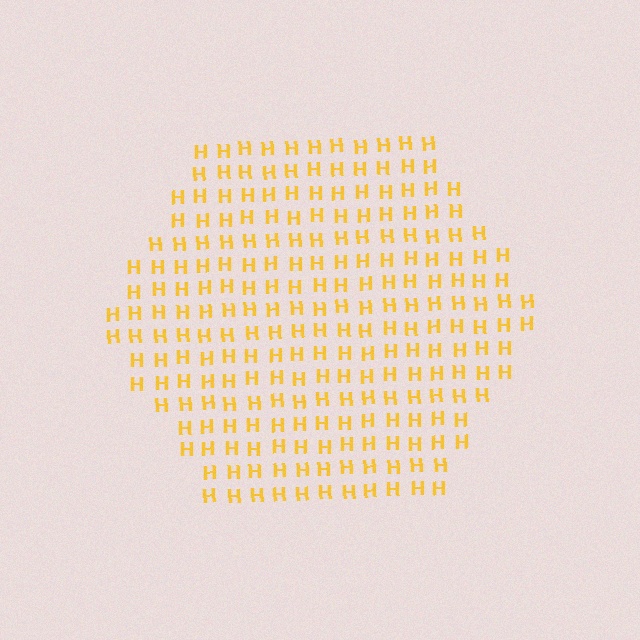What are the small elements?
The small elements are letter H's.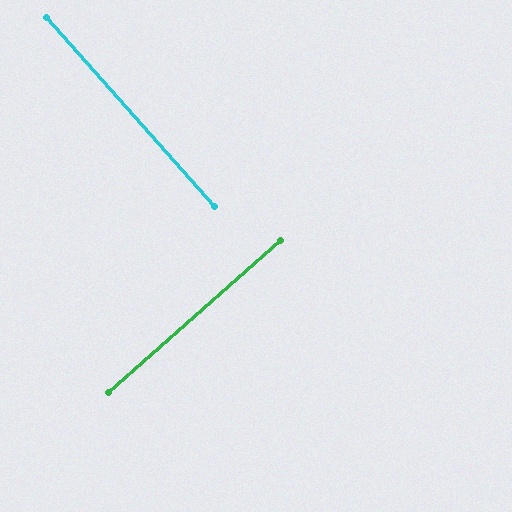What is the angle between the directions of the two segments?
Approximately 90 degrees.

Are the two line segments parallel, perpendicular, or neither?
Perpendicular — they meet at approximately 90°.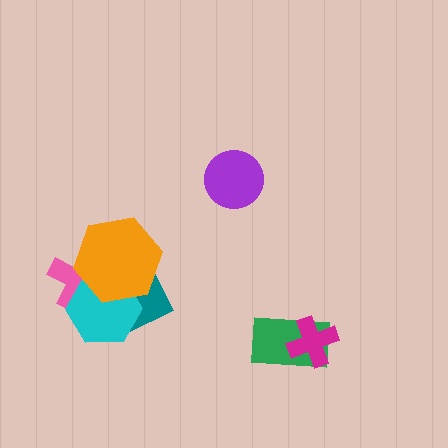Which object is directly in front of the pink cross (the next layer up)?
The teal rectangle is directly in front of the pink cross.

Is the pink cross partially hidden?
Yes, it is partially covered by another shape.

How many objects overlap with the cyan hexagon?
3 objects overlap with the cyan hexagon.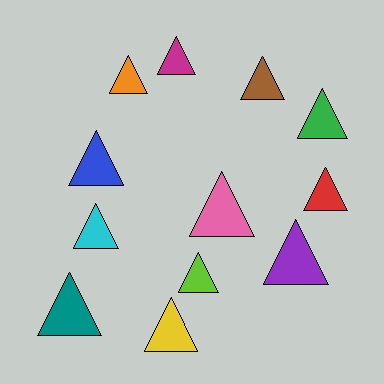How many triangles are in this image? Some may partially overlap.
There are 12 triangles.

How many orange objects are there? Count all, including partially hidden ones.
There is 1 orange object.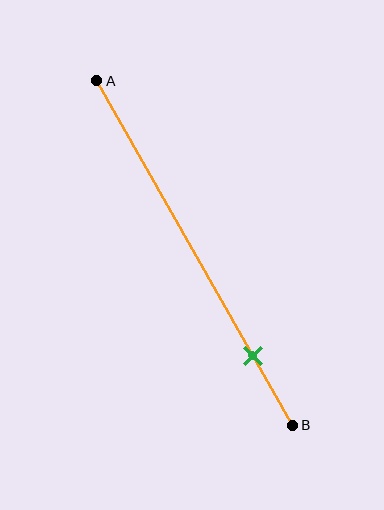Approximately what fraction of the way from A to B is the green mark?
The green mark is approximately 80% of the way from A to B.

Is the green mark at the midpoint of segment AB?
No, the mark is at about 80% from A, not at the 50% midpoint.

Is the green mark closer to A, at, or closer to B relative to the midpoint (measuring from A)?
The green mark is closer to point B than the midpoint of segment AB.